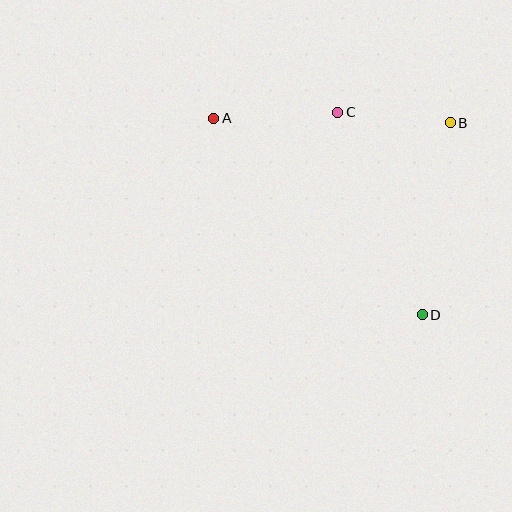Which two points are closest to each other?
Points B and C are closest to each other.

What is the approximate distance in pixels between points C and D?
The distance between C and D is approximately 219 pixels.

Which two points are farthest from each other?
Points A and D are farthest from each other.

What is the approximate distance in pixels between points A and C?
The distance between A and C is approximately 124 pixels.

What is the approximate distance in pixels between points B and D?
The distance between B and D is approximately 194 pixels.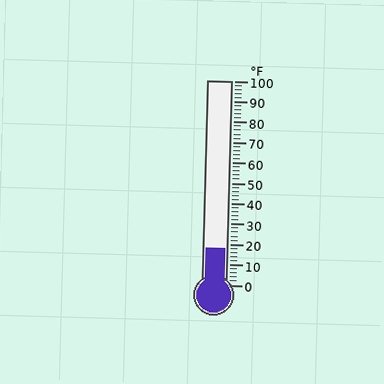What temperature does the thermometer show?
The thermometer shows approximately 18°F.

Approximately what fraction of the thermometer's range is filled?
The thermometer is filled to approximately 20% of its range.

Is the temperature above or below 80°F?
The temperature is below 80°F.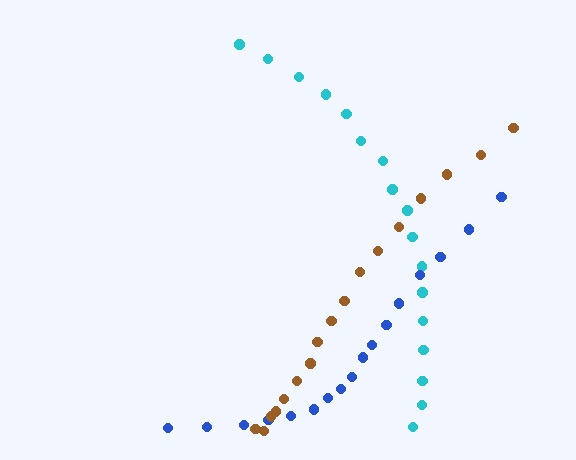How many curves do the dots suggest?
There are 3 distinct paths.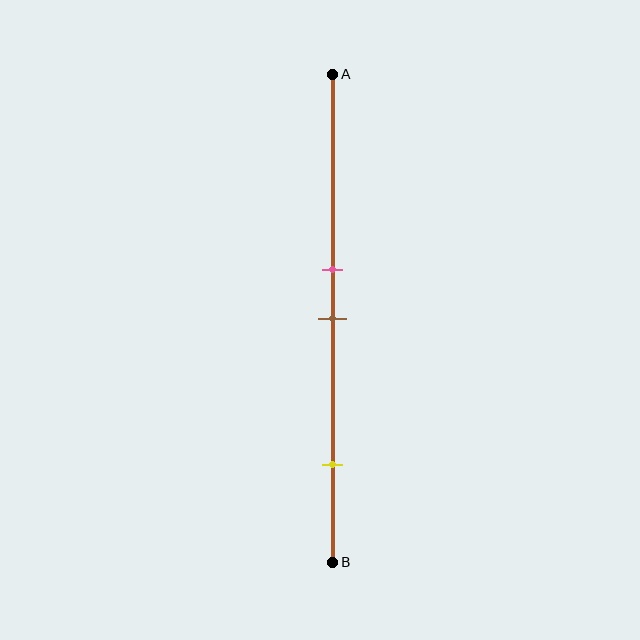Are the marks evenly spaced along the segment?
No, the marks are not evenly spaced.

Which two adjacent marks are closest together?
The pink and brown marks are the closest adjacent pair.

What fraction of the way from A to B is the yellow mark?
The yellow mark is approximately 80% (0.8) of the way from A to B.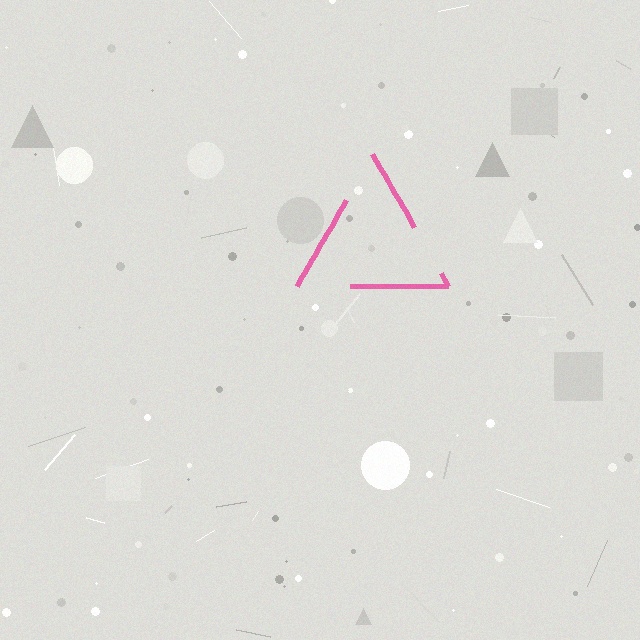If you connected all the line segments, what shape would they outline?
They would outline a triangle.